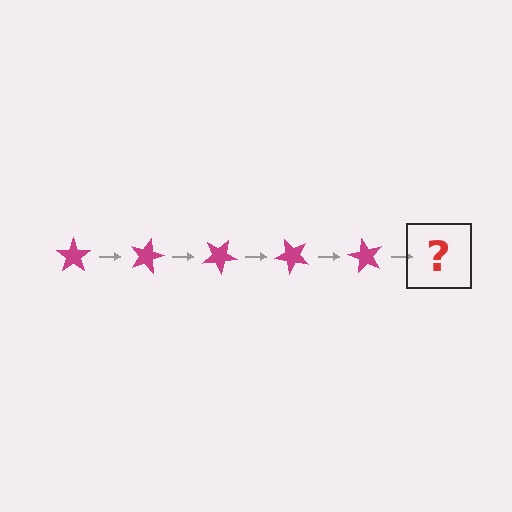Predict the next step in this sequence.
The next step is a magenta star rotated 75 degrees.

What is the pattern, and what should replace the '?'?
The pattern is that the star rotates 15 degrees each step. The '?' should be a magenta star rotated 75 degrees.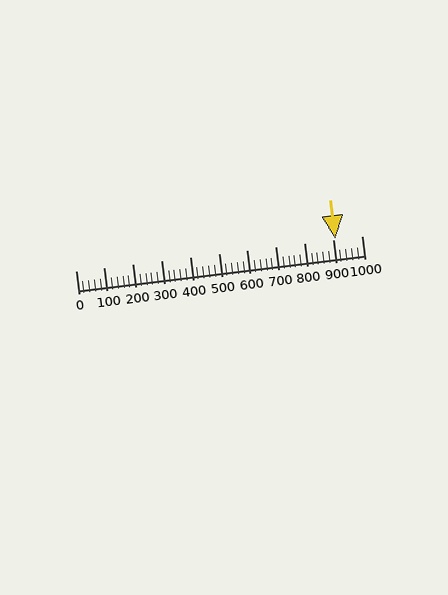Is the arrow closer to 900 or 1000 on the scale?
The arrow is closer to 900.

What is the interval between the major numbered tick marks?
The major tick marks are spaced 100 units apart.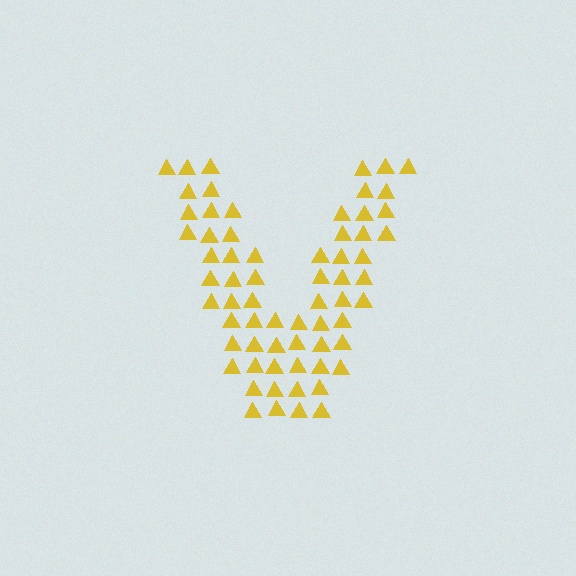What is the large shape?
The large shape is the letter V.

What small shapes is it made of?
It is made of small triangles.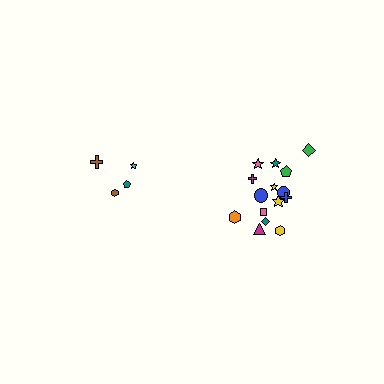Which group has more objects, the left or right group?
The right group.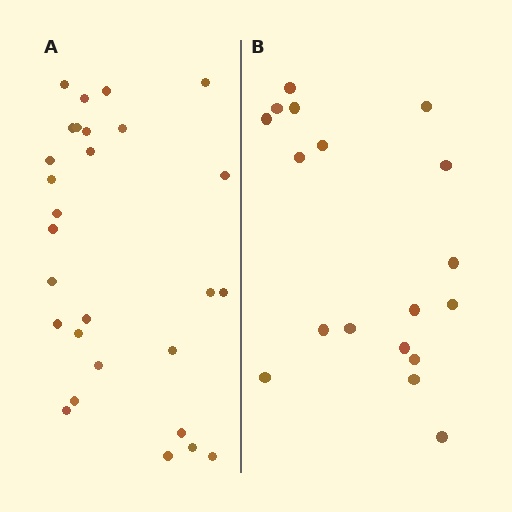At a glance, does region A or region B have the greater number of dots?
Region A (the left region) has more dots.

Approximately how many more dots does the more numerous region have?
Region A has roughly 10 or so more dots than region B.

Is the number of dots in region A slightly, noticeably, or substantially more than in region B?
Region A has substantially more. The ratio is roughly 1.6 to 1.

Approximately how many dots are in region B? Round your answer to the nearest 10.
About 20 dots. (The exact count is 18, which rounds to 20.)